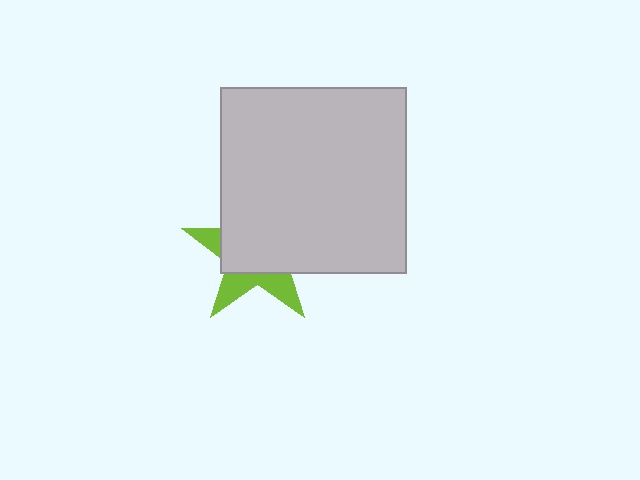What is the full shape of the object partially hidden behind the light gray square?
The partially hidden object is a lime star.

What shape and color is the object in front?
The object in front is a light gray square.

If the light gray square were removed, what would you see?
You would see the complete lime star.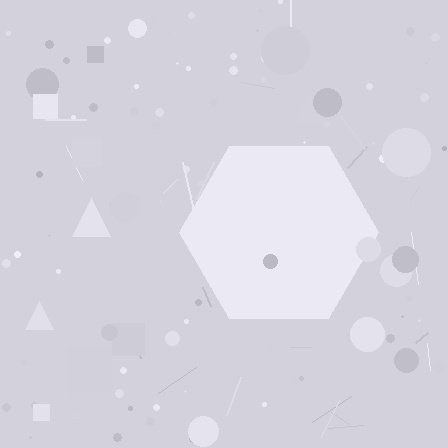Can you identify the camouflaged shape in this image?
The camouflaged shape is a hexagon.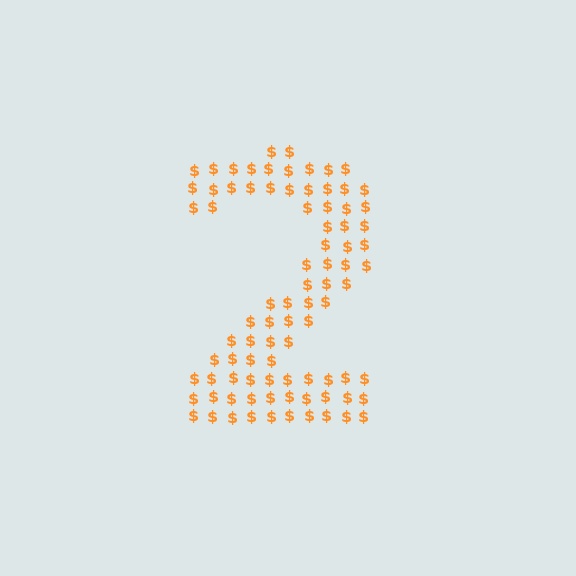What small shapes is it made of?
It is made of small dollar signs.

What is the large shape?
The large shape is the digit 2.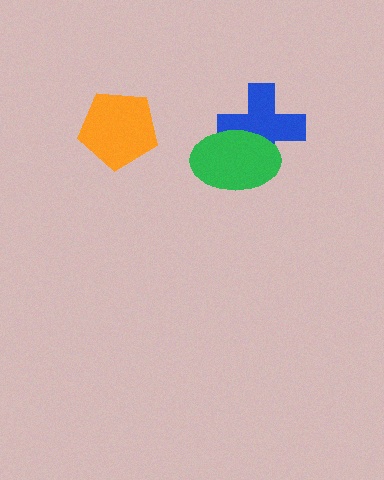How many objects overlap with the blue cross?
1 object overlaps with the blue cross.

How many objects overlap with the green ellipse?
1 object overlaps with the green ellipse.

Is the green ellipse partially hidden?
No, no other shape covers it.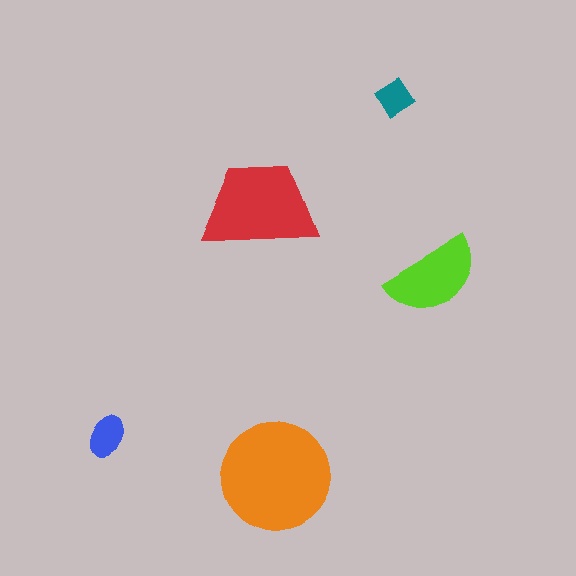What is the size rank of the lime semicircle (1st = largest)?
3rd.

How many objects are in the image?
There are 5 objects in the image.